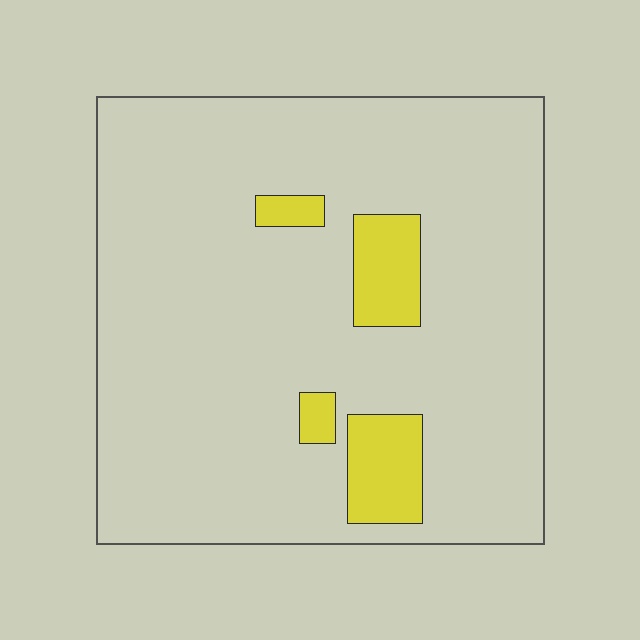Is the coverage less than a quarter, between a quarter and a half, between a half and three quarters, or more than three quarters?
Less than a quarter.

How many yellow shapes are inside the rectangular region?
4.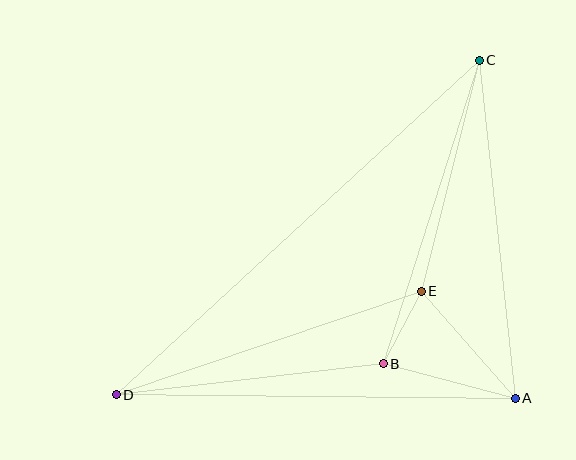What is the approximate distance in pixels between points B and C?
The distance between B and C is approximately 318 pixels.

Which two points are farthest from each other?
Points C and D are farthest from each other.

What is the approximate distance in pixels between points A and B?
The distance between A and B is approximately 137 pixels.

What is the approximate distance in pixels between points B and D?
The distance between B and D is approximately 269 pixels.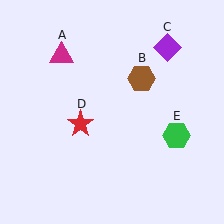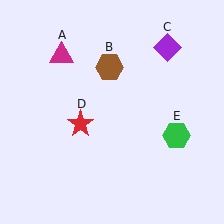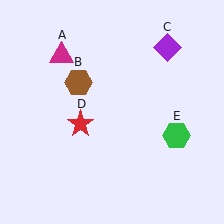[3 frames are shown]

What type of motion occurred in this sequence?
The brown hexagon (object B) rotated counterclockwise around the center of the scene.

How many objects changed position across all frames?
1 object changed position: brown hexagon (object B).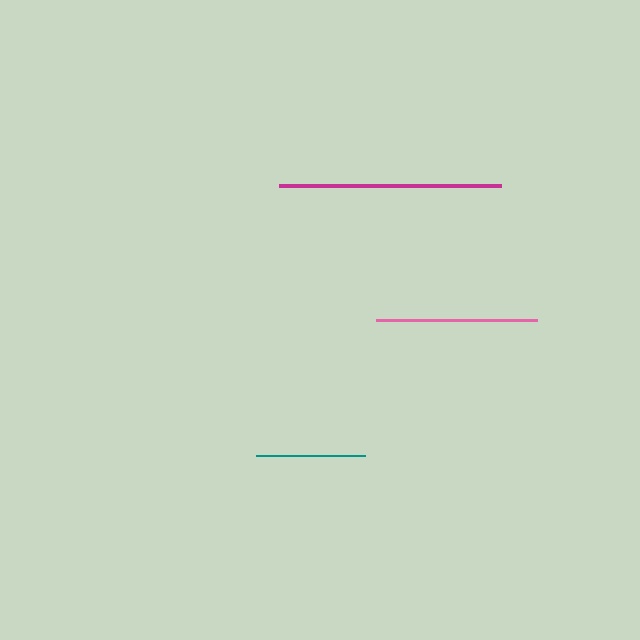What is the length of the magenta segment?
The magenta segment is approximately 222 pixels long.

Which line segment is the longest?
The magenta line is the longest at approximately 222 pixels.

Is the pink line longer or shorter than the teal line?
The pink line is longer than the teal line.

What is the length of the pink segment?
The pink segment is approximately 161 pixels long.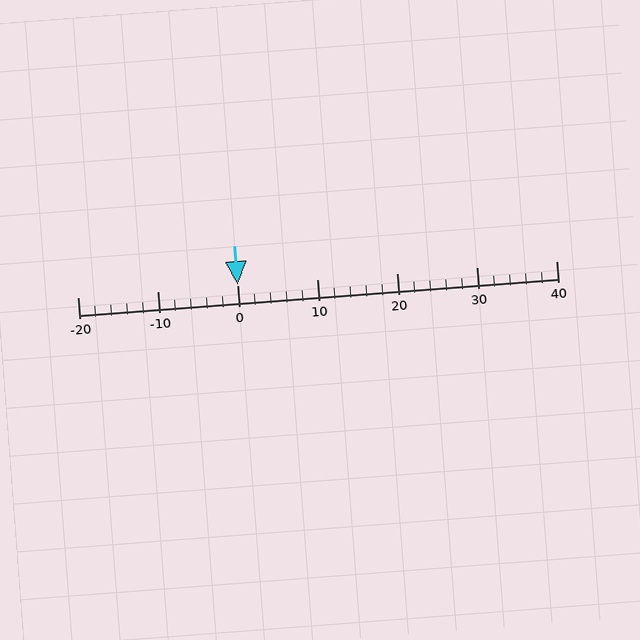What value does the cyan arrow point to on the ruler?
The cyan arrow points to approximately 0.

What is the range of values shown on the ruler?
The ruler shows values from -20 to 40.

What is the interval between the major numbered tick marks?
The major tick marks are spaced 10 units apart.